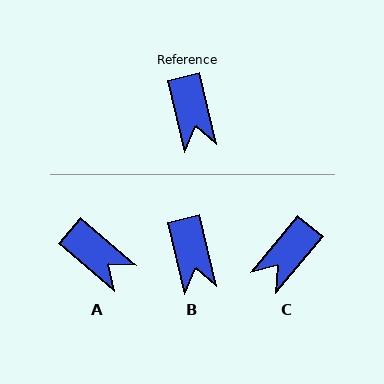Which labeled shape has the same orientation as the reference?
B.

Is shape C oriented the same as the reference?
No, it is off by about 54 degrees.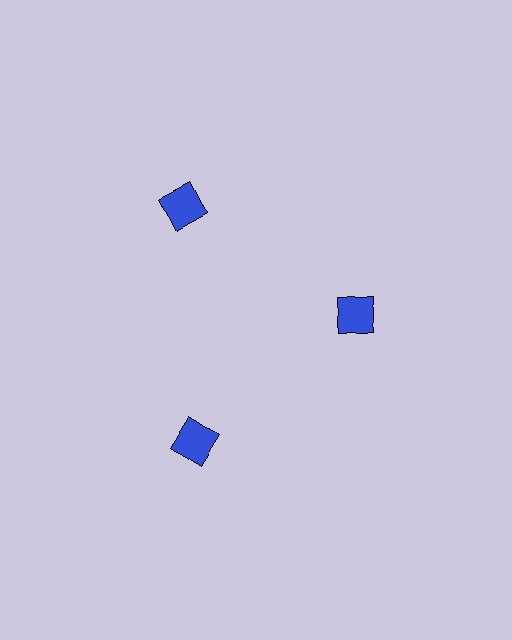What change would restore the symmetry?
The symmetry would be restored by moving it outward, back onto the ring so that all 3 squares sit at equal angles and equal distance from the center.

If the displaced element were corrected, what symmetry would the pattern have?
It would have 3-fold rotational symmetry — the pattern would map onto itself every 120 degrees.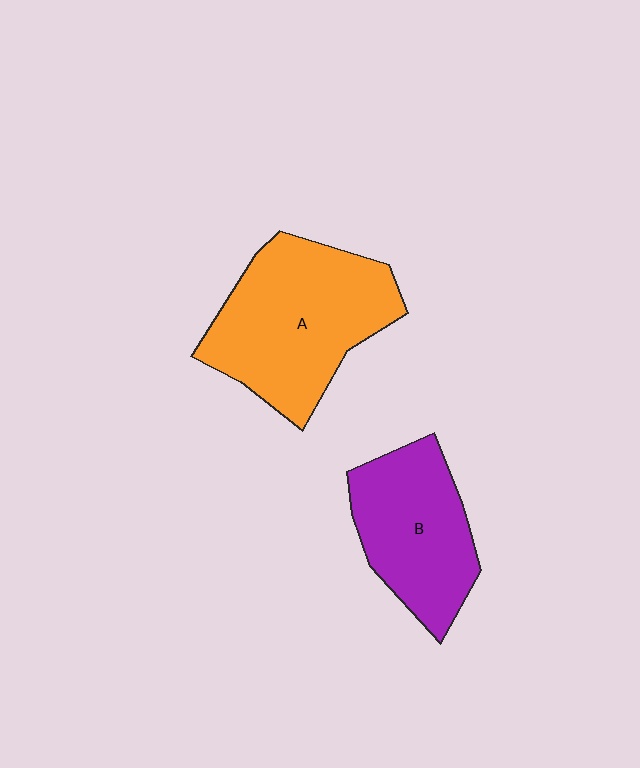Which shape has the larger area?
Shape A (orange).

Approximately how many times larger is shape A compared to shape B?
Approximately 1.4 times.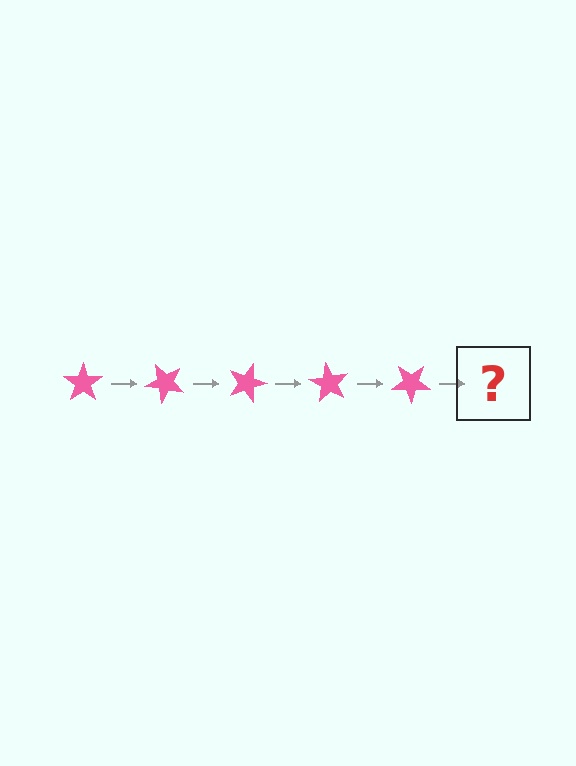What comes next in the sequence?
The next element should be a pink star rotated 225 degrees.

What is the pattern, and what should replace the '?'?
The pattern is that the star rotates 45 degrees each step. The '?' should be a pink star rotated 225 degrees.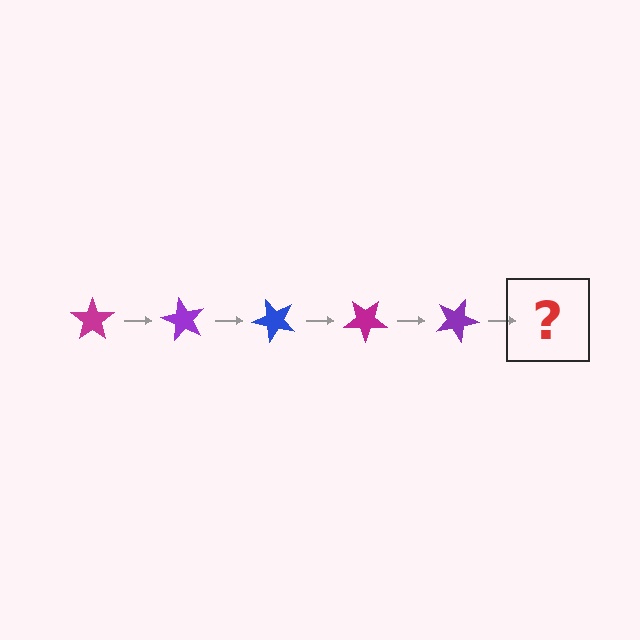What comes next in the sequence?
The next element should be a blue star, rotated 300 degrees from the start.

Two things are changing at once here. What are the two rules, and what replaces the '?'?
The two rules are that it rotates 60 degrees each step and the color cycles through magenta, purple, and blue. The '?' should be a blue star, rotated 300 degrees from the start.